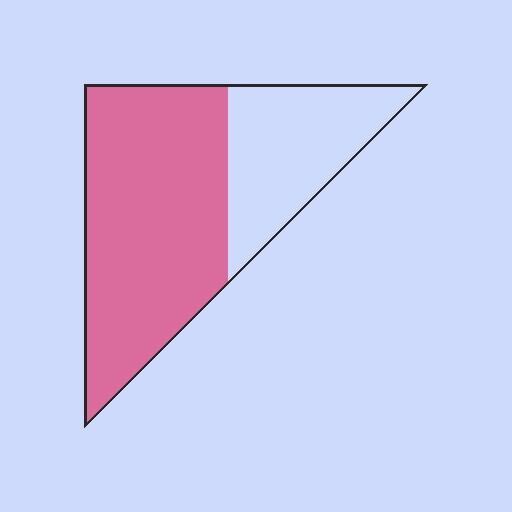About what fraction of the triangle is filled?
About two thirds (2/3).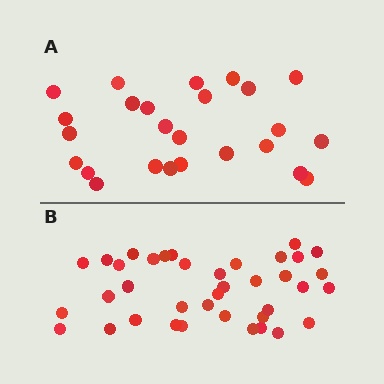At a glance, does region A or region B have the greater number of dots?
Region B (the bottom region) has more dots.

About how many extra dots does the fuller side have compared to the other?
Region B has approximately 15 more dots than region A.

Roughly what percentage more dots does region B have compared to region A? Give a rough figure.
About 50% more.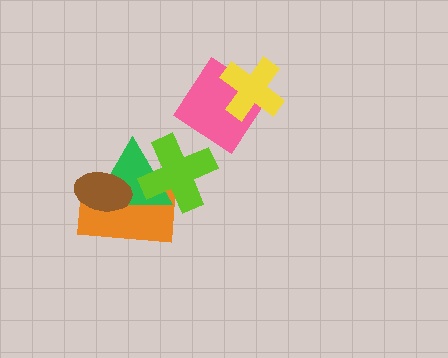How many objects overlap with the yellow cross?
1 object overlaps with the yellow cross.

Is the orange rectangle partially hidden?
Yes, it is partially covered by another shape.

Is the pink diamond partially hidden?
Yes, it is partially covered by another shape.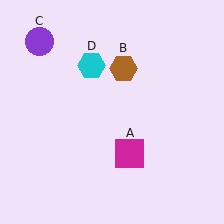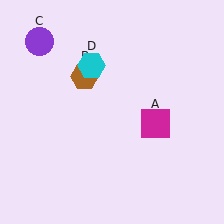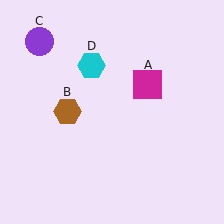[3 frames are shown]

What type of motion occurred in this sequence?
The magenta square (object A), brown hexagon (object B) rotated counterclockwise around the center of the scene.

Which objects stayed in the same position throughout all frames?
Purple circle (object C) and cyan hexagon (object D) remained stationary.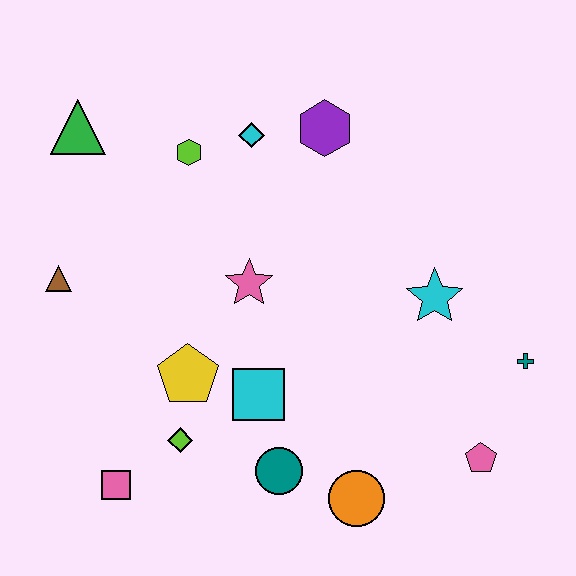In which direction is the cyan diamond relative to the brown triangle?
The cyan diamond is to the right of the brown triangle.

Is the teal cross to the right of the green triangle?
Yes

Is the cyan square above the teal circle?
Yes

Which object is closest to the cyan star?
The teal cross is closest to the cyan star.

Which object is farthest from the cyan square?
The green triangle is farthest from the cyan square.